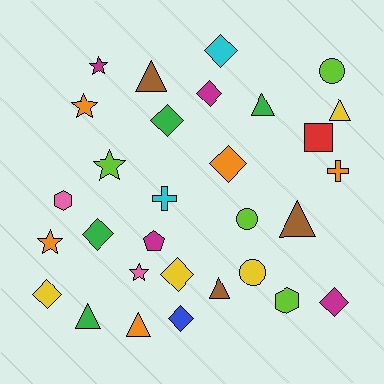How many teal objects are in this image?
There are no teal objects.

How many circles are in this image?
There are 3 circles.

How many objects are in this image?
There are 30 objects.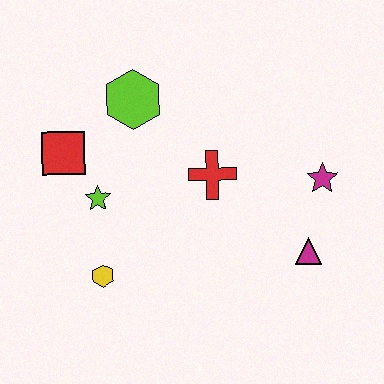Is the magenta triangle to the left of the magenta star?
Yes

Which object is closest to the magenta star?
The magenta triangle is closest to the magenta star.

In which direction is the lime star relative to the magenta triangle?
The lime star is to the left of the magenta triangle.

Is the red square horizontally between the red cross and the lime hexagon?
No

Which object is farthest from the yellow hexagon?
The magenta star is farthest from the yellow hexagon.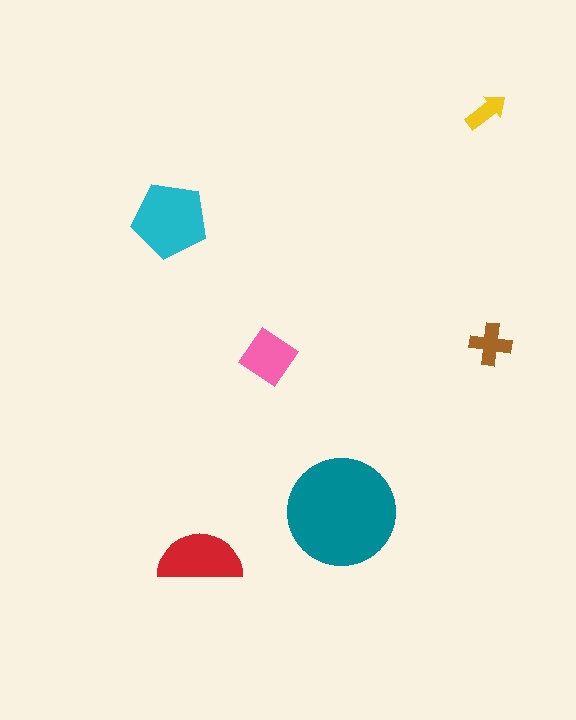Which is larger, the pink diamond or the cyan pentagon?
The cyan pentagon.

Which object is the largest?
The teal circle.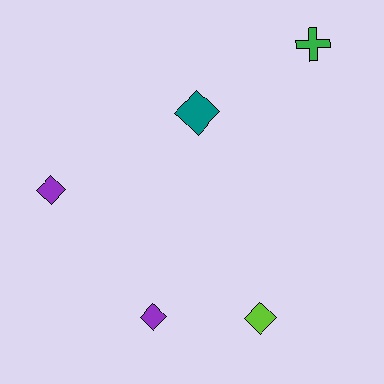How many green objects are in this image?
There is 1 green object.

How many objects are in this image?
There are 5 objects.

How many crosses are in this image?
There is 1 cross.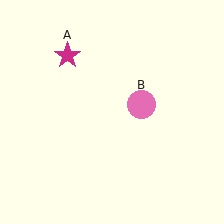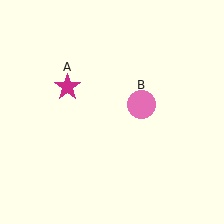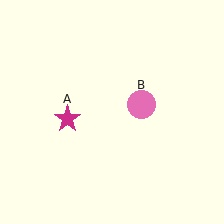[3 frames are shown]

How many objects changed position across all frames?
1 object changed position: magenta star (object A).